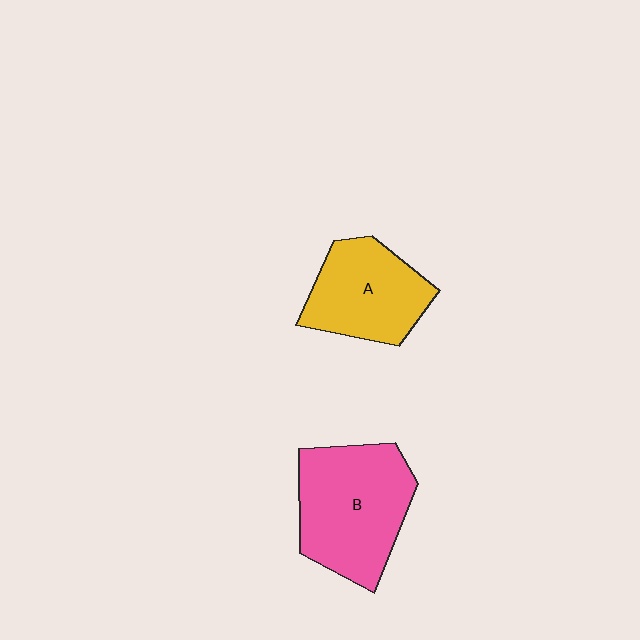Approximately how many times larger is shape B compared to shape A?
Approximately 1.3 times.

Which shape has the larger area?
Shape B (pink).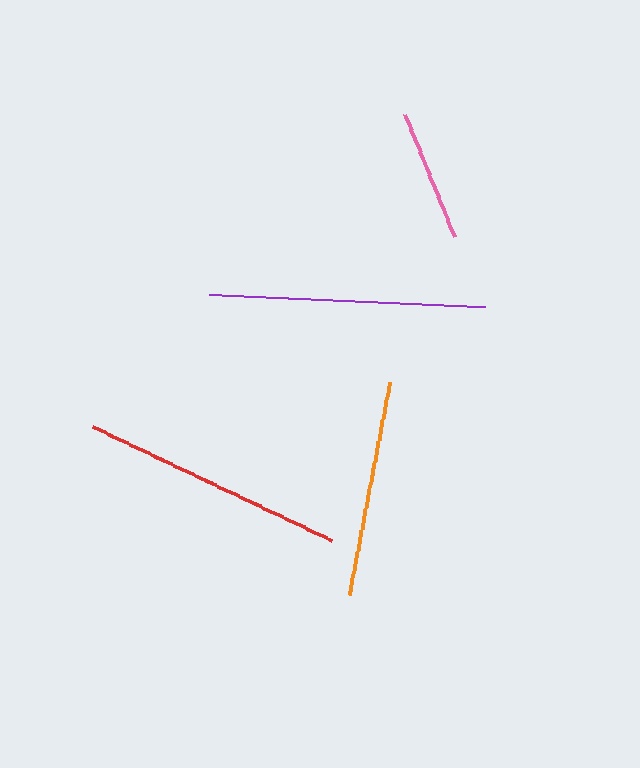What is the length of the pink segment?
The pink segment is approximately 132 pixels long.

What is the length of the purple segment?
The purple segment is approximately 276 pixels long.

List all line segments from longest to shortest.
From longest to shortest: purple, red, orange, pink.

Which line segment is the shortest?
The pink line is the shortest at approximately 132 pixels.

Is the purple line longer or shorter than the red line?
The purple line is longer than the red line.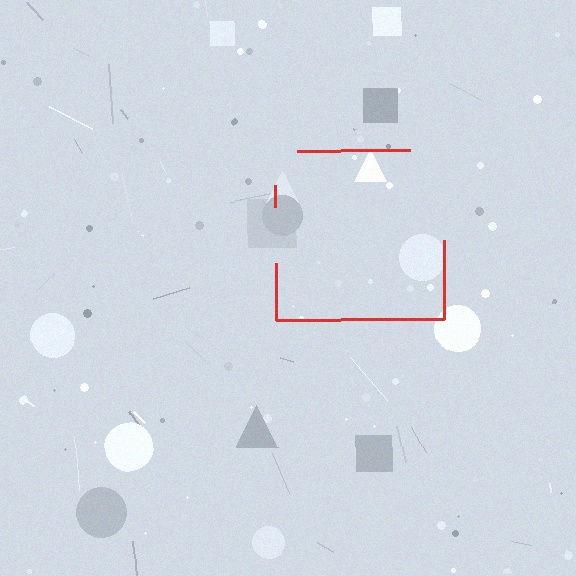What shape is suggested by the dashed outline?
The dashed outline suggests a square.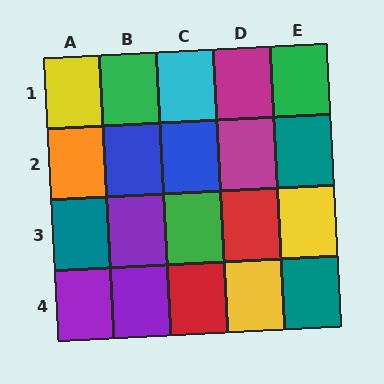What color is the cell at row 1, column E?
Green.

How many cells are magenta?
2 cells are magenta.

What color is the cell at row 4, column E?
Teal.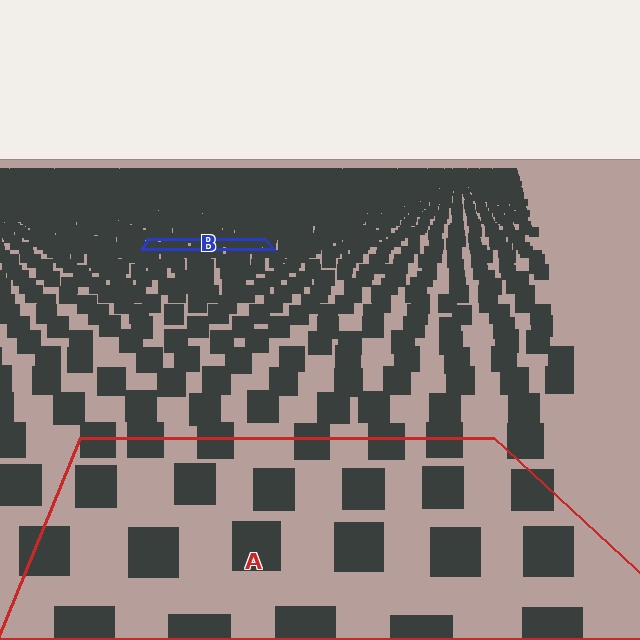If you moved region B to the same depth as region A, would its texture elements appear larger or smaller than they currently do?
They would appear larger. At a closer depth, the same texture elements are projected at a bigger on-screen size.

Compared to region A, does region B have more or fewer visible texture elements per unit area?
Region B has more texture elements per unit area — they are packed more densely because it is farther away.